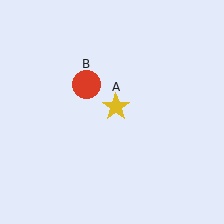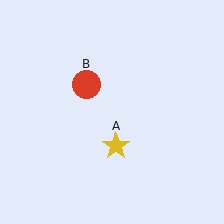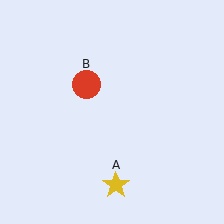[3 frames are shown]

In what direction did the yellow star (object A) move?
The yellow star (object A) moved down.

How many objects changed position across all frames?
1 object changed position: yellow star (object A).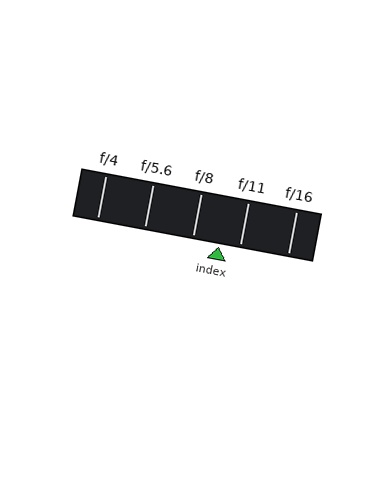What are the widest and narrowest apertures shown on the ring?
The widest aperture shown is f/4 and the narrowest is f/16.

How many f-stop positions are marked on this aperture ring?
There are 5 f-stop positions marked.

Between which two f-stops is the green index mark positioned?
The index mark is between f/8 and f/11.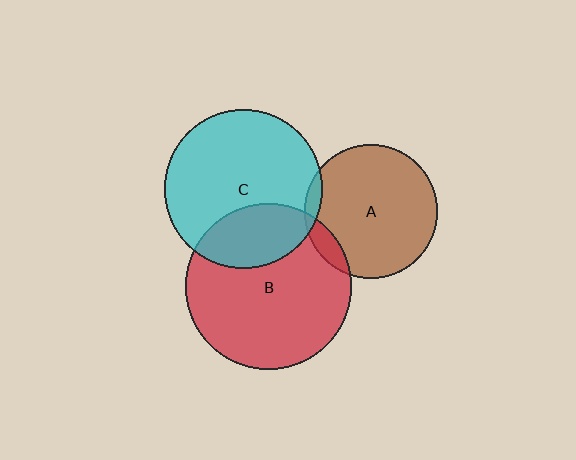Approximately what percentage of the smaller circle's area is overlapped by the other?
Approximately 10%.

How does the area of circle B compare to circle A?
Approximately 1.5 times.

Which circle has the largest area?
Circle B (red).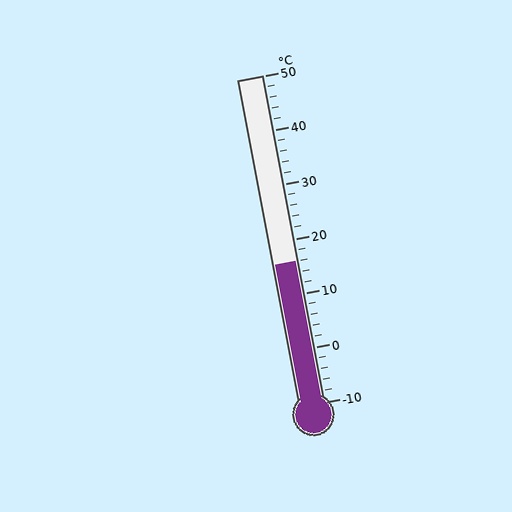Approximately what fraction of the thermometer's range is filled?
The thermometer is filled to approximately 45% of its range.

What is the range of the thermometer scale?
The thermometer scale ranges from -10°C to 50°C.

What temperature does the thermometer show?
The thermometer shows approximately 16°C.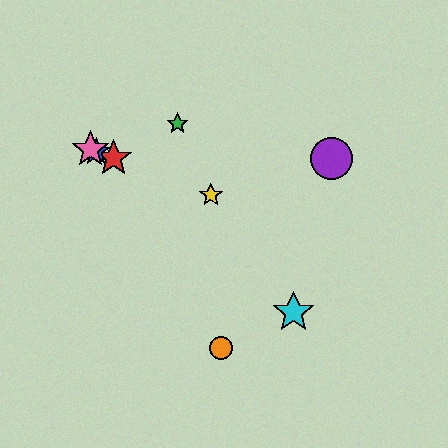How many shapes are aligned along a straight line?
4 shapes (the red star, the blue star, the yellow star, the pink star) are aligned along a straight line.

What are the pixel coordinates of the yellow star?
The yellow star is at (211, 195).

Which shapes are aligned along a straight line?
The red star, the blue star, the yellow star, the pink star are aligned along a straight line.